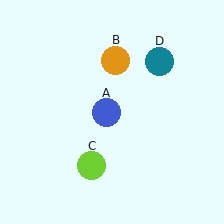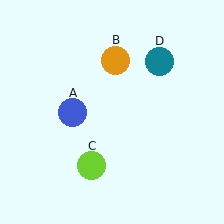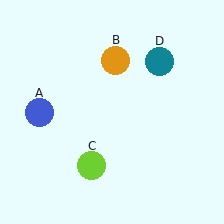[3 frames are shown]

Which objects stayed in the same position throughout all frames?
Orange circle (object B) and lime circle (object C) and teal circle (object D) remained stationary.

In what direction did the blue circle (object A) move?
The blue circle (object A) moved left.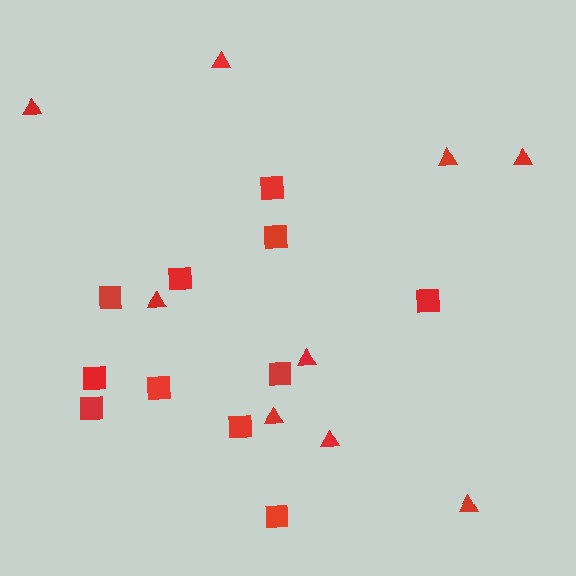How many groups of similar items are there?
There are 2 groups: one group of squares (11) and one group of triangles (9).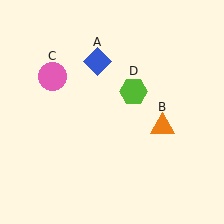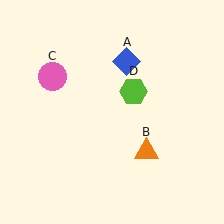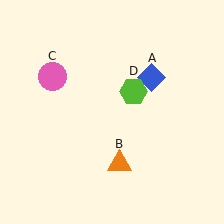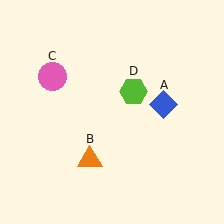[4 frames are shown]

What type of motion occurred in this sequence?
The blue diamond (object A), orange triangle (object B) rotated clockwise around the center of the scene.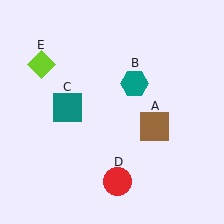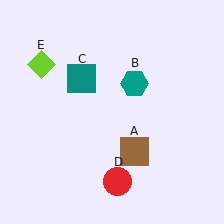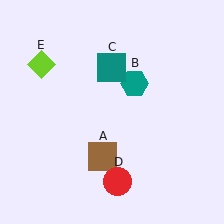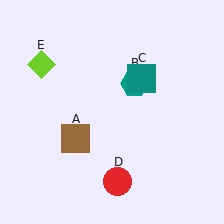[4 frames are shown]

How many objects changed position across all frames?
2 objects changed position: brown square (object A), teal square (object C).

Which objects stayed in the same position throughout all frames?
Teal hexagon (object B) and red circle (object D) and lime diamond (object E) remained stationary.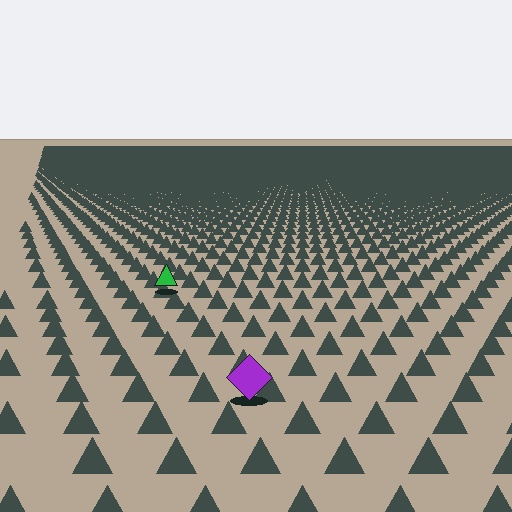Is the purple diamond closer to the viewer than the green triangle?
Yes. The purple diamond is closer — you can tell from the texture gradient: the ground texture is coarser near it.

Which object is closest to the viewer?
The purple diamond is closest. The texture marks near it are larger and more spread out.